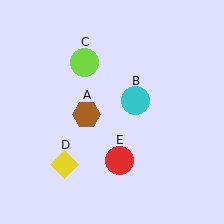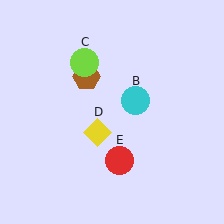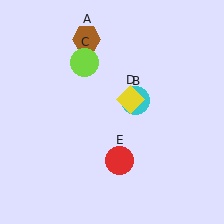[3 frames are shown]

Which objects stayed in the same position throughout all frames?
Cyan circle (object B) and lime circle (object C) and red circle (object E) remained stationary.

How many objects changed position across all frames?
2 objects changed position: brown hexagon (object A), yellow diamond (object D).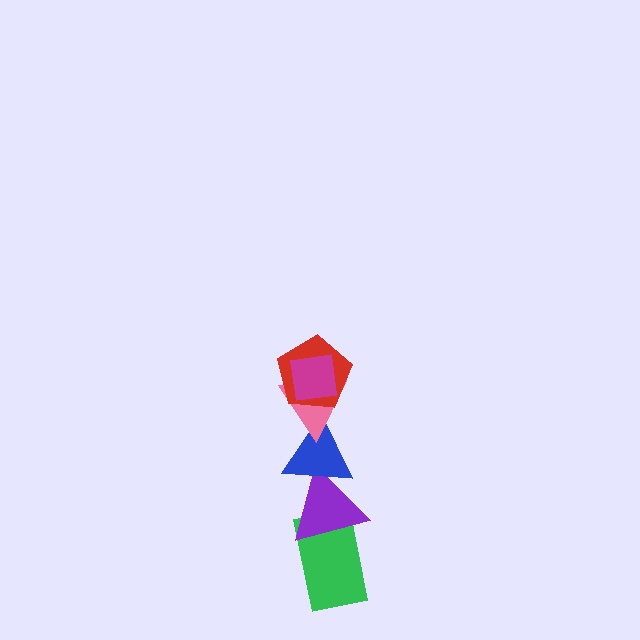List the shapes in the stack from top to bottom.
From top to bottom: the magenta square, the red pentagon, the pink triangle, the blue triangle, the purple triangle, the green rectangle.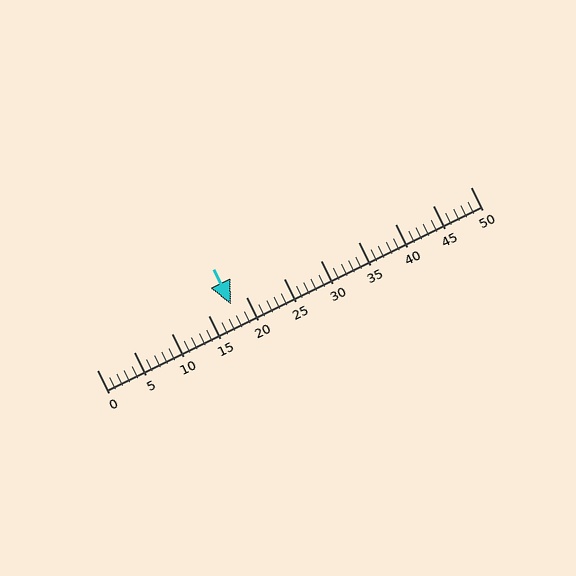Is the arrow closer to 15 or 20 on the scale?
The arrow is closer to 20.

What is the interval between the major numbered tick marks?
The major tick marks are spaced 5 units apart.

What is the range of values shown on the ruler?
The ruler shows values from 0 to 50.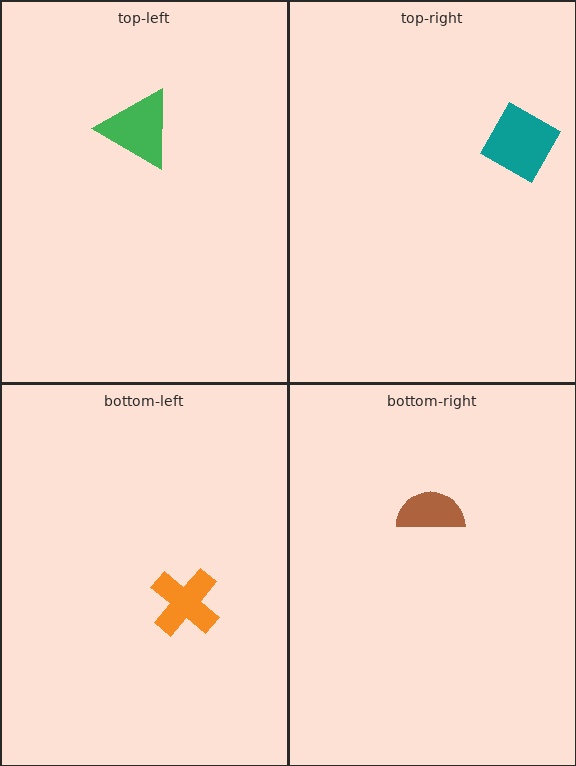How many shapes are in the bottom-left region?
1.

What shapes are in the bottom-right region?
The brown semicircle.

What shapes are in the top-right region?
The teal square.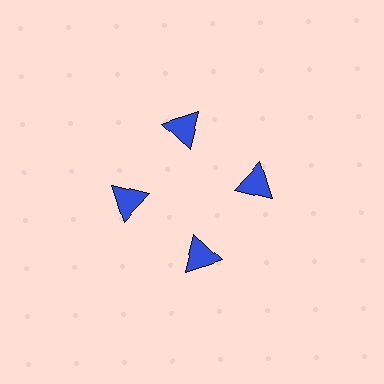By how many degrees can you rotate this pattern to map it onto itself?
The pattern maps onto itself every 90 degrees of rotation.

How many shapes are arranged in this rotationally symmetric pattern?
There are 4 shapes, arranged in 4 groups of 1.